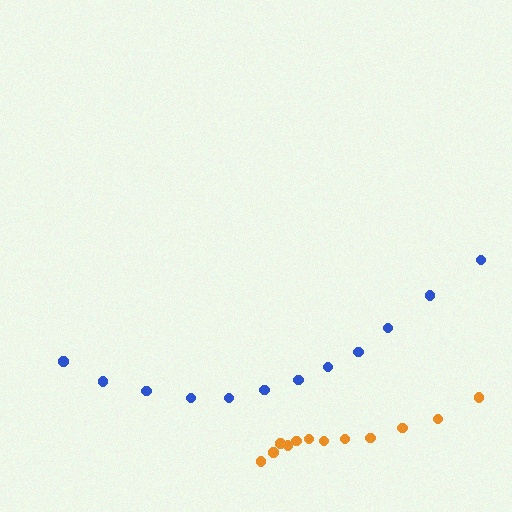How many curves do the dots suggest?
There are 2 distinct paths.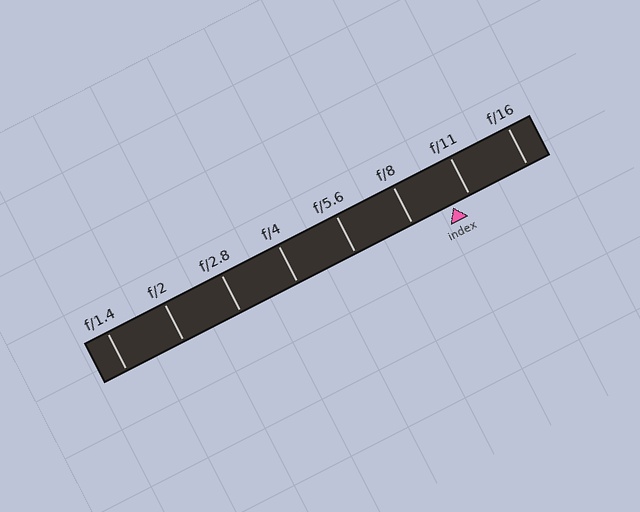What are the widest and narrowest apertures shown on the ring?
The widest aperture shown is f/1.4 and the narrowest is f/16.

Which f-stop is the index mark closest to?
The index mark is closest to f/11.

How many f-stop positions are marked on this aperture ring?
There are 8 f-stop positions marked.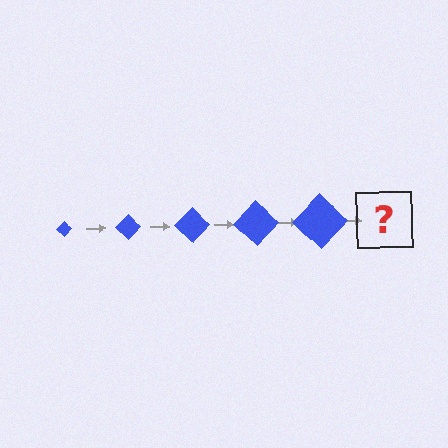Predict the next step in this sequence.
The next step is a blue diamond, larger than the previous one.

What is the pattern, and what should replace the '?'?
The pattern is that the diamond gets progressively larger each step. The '?' should be a blue diamond, larger than the previous one.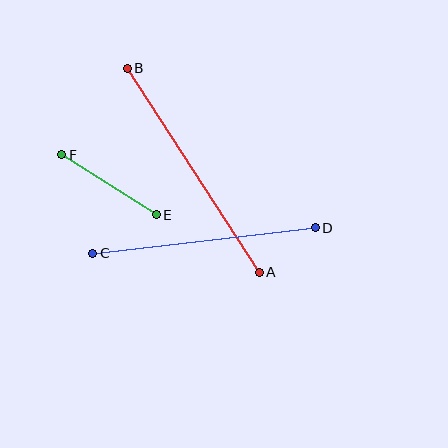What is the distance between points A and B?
The distance is approximately 243 pixels.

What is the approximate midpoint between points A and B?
The midpoint is at approximately (193, 170) pixels.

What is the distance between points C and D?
The distance is approximately 224 pixels.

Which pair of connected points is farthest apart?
Points A and B are farthest apart.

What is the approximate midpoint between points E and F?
The midpoint is at approximately (109, 185) pixels.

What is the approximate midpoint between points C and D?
The midpoint is at approximately (204, 240) pixels.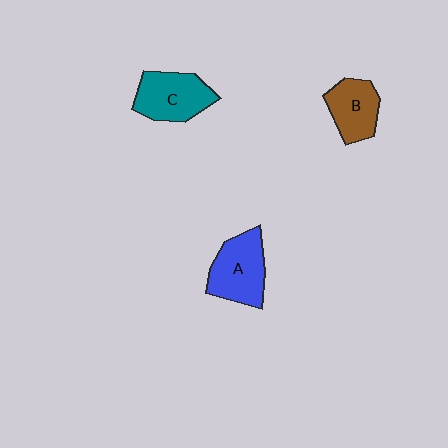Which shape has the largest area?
Shape A (blue).